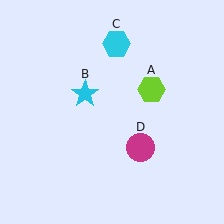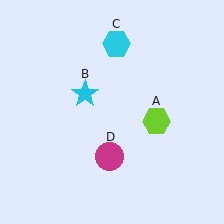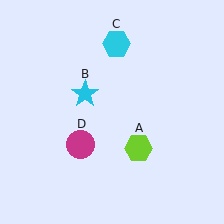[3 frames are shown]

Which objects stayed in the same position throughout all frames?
Cyan star (object B) and cyan hexagon (object C) remained stationary.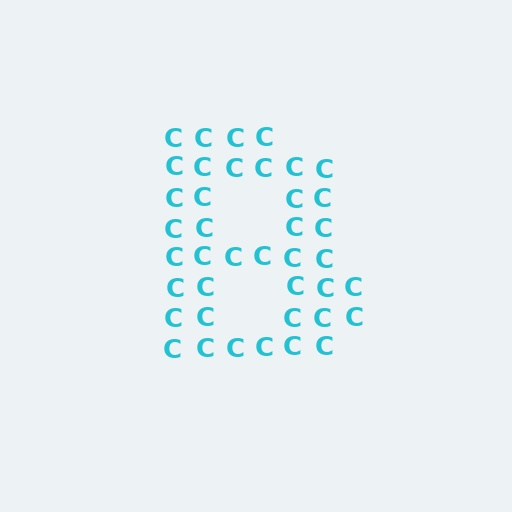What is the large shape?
The large shape is the letter B.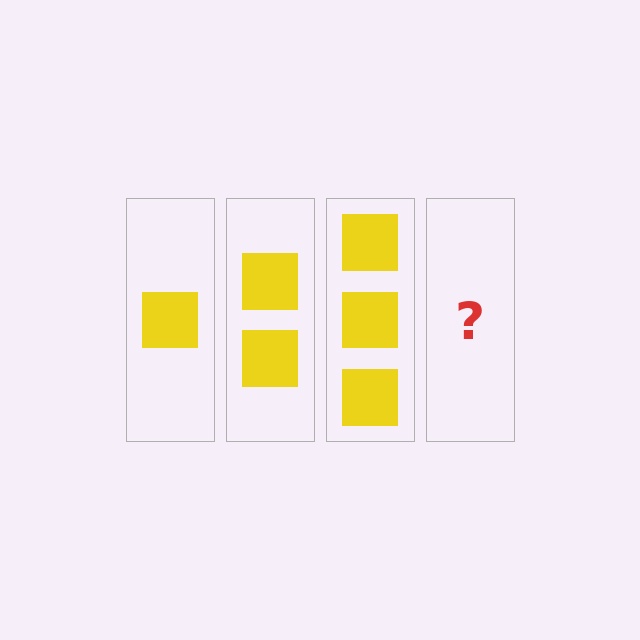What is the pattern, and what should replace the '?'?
The pattern is that each step adds one more square. The '?' should be 4 squares.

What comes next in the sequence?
The next element should be 4 squares.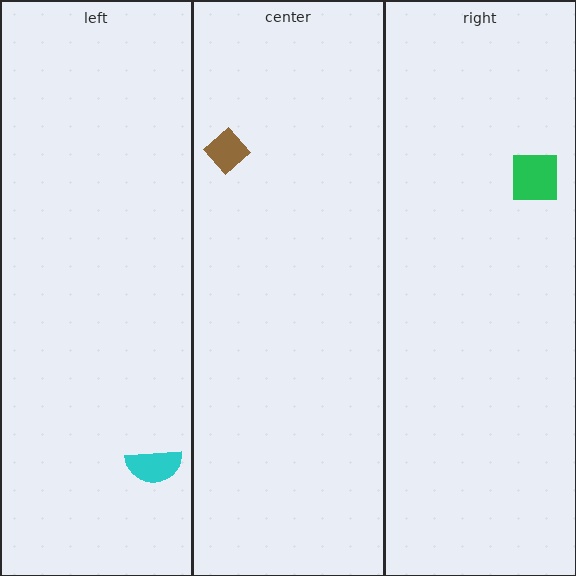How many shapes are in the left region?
1.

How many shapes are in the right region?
1.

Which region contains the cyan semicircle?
The left region.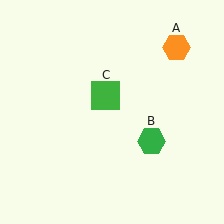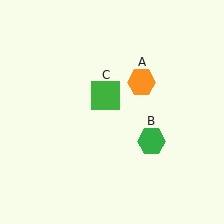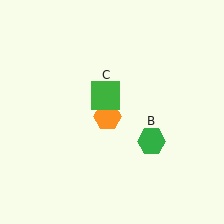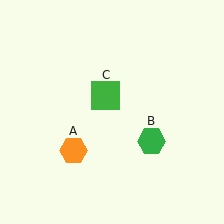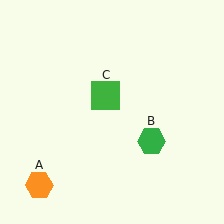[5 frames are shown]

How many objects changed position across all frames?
1 object changed position: orange hexagon (object A).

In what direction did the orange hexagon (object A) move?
The orange hexagon (object A) moved down and to the left.